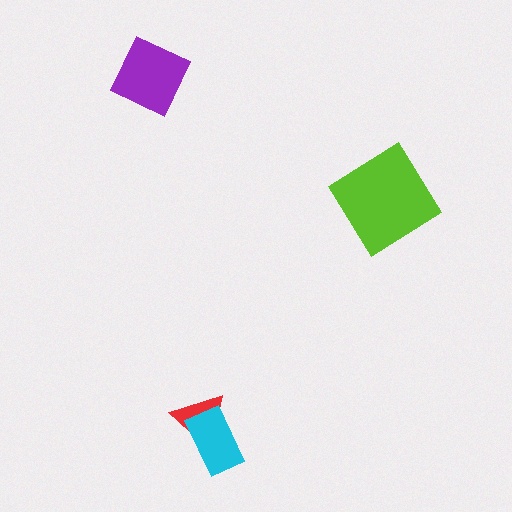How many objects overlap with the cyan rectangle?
1 object overlaps with the cyan rectangle.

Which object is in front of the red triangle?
The cyan rectangle is in front of the red triangle.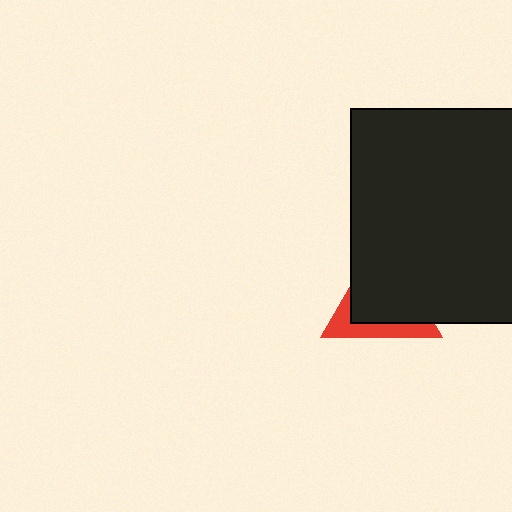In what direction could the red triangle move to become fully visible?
The red triangle could move toward the lower-left. That would shift it out from behind the black square entirely.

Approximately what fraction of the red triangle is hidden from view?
Roughly 69% of the red triangle is hidden behind the black square.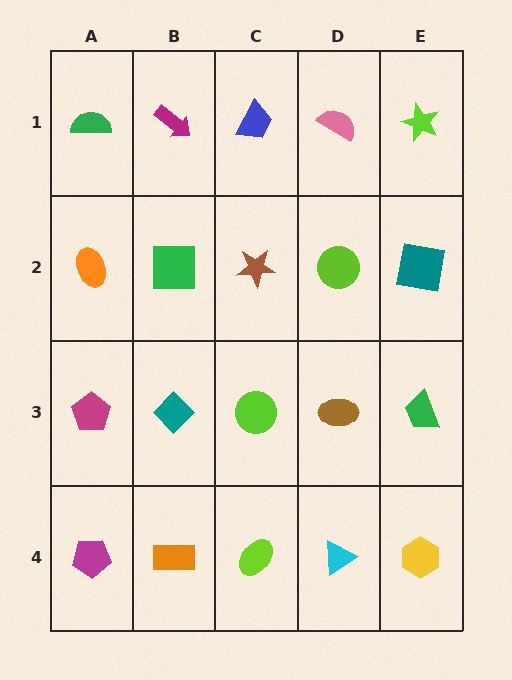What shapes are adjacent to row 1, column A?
An orange ellipse (row 2, column A), a magenta arrow (row 1, column B).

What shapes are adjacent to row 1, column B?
A green square (row 2, column B), a green semicircle (row 1, column A), a blue trapezoid (row 1, column C).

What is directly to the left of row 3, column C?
A teal diamond.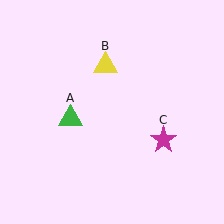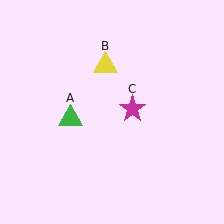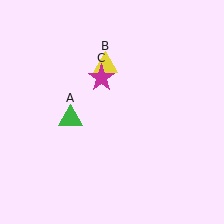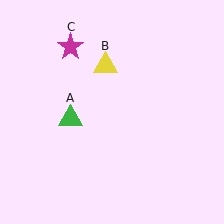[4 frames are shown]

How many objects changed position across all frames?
1 object changed position: magenta star (object C).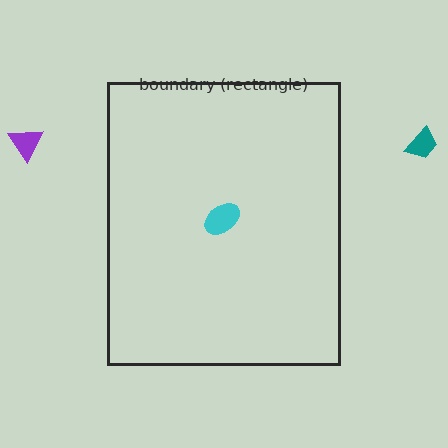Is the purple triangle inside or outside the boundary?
Outside.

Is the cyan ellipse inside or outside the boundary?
Inside.